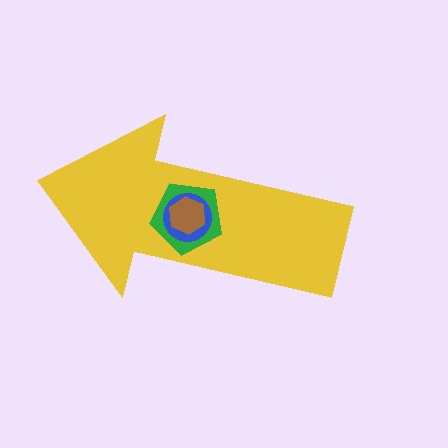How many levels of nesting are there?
4.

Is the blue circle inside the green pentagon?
Yes.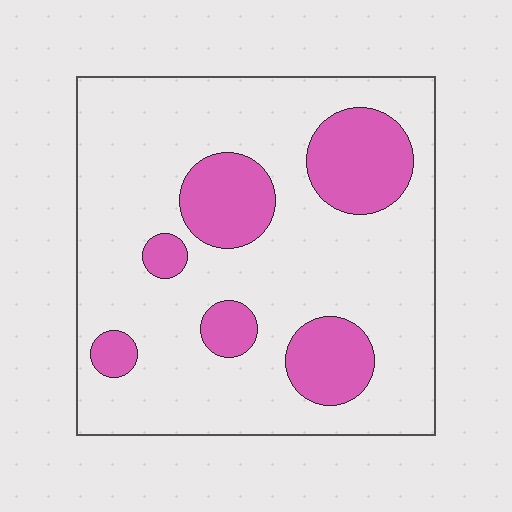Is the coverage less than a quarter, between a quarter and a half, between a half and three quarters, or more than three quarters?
Less than a quarter.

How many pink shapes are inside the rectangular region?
6.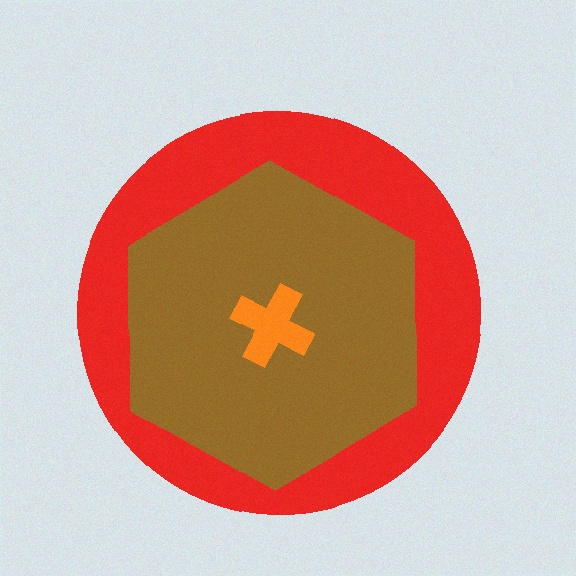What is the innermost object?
The orange cross.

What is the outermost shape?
The red circle.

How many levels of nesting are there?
3.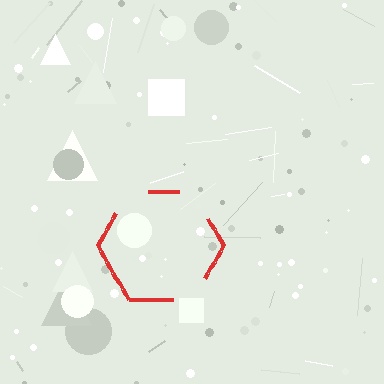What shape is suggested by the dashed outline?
The dashed outline suggests a hexagon.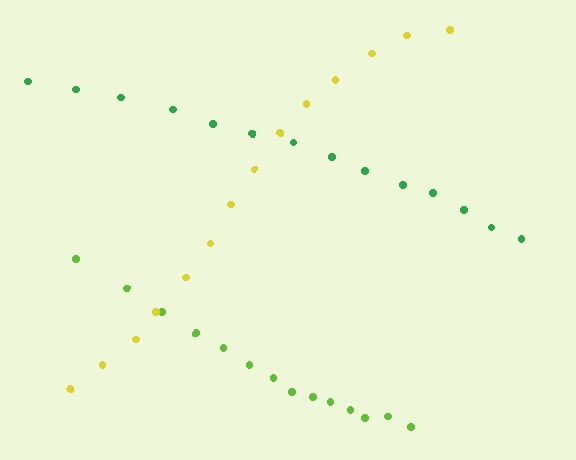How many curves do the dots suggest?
There are 3 distinct paths.